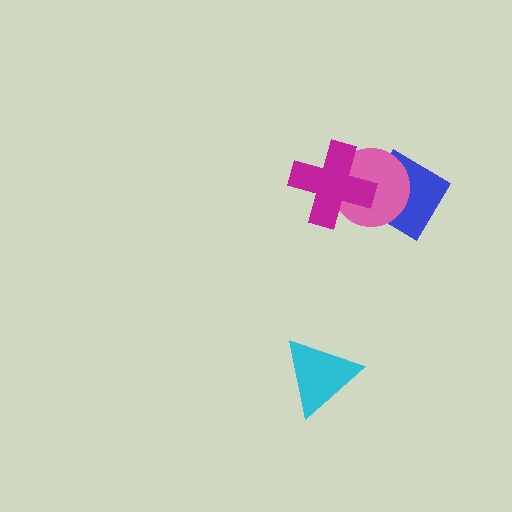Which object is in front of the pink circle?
The magenta cross is in front of the pink circle.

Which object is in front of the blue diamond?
The pink circle is in front of the blue diamond.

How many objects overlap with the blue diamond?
1 object overlaps with the blue diamond.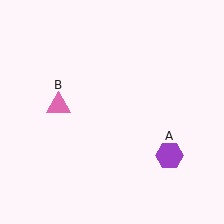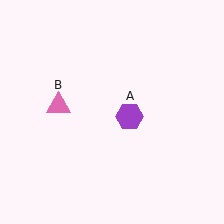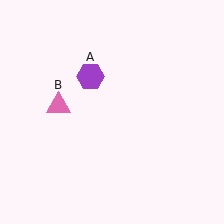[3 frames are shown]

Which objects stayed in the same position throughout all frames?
Pink triangle (object B) remained stationary.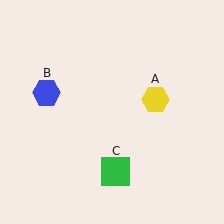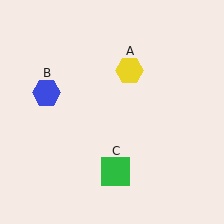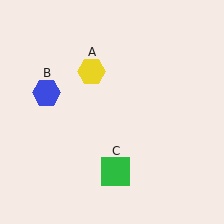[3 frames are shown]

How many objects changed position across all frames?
1 object changed position: yellow hexagon (object A).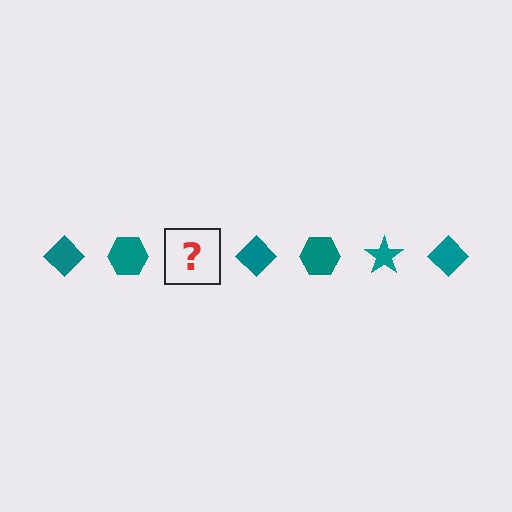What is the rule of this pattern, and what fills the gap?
The rule is that the pattern cycles through diamond, hexagon, star shapes in teal. The gap should be filled with a teal star.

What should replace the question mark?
The question mark should be replaced with a teal star.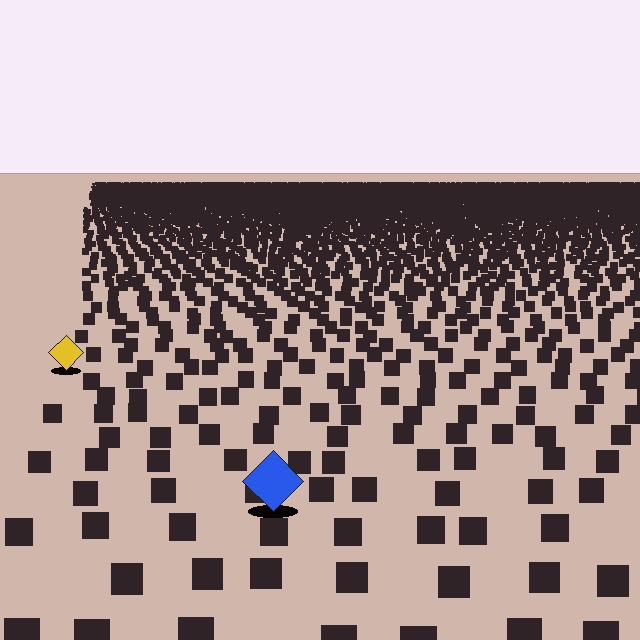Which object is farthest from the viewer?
The yellow diamond is farthest from the viewer. It appears smaller and the ground texture around it is denser.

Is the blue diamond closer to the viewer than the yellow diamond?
Yes. The blue diamond is closer — you can tell from the texture gradient: the ground texture is coarser near it.